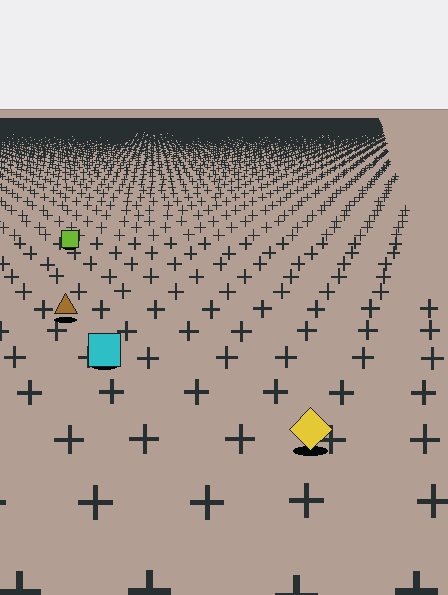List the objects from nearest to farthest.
From nearest to farthest: the yellow diamond, the cyan square, the brown triangle, the lime square.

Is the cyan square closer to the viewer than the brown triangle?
Yes. The cyan square is closer — you can tell from the texture gradient: the ground texture is coarser near it.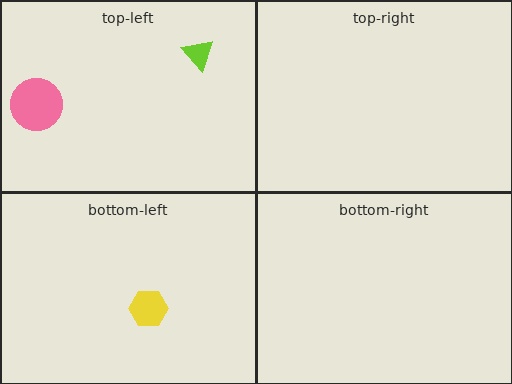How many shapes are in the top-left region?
2.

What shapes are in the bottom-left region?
The yellow hexagon.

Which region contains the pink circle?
The top-left region.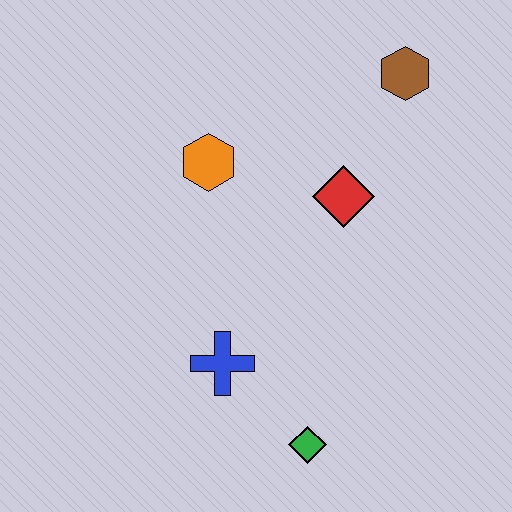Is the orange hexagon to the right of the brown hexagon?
No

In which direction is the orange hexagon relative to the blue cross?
The orange hexagon is above the blue cross.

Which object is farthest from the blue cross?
The brown hexagon is farthest from the blue cross.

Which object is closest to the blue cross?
The green diamond is closest to the blue cross.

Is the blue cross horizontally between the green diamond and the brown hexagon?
No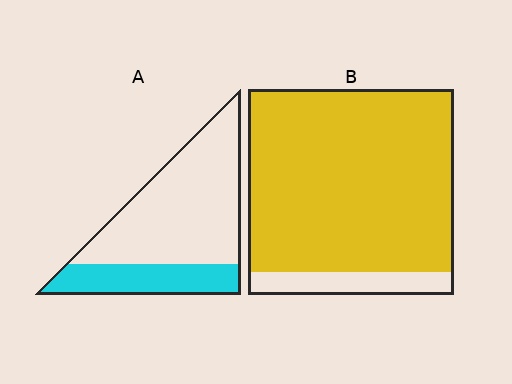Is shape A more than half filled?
No.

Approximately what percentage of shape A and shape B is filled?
A is approximately 30% and B is approximately 90%.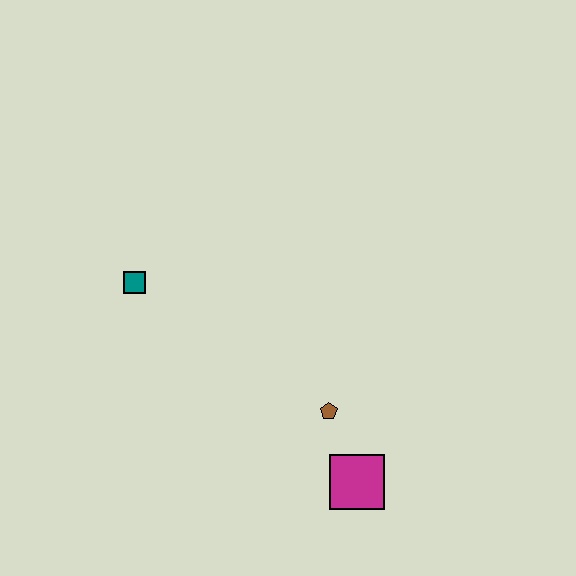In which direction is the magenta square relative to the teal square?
The magenta square is to the right of the teal square.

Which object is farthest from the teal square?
The magenta square is farthest from the teal square.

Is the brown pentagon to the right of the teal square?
Yes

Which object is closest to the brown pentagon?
The magenta square is closest to the brown pentagon.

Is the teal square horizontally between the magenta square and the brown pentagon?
No